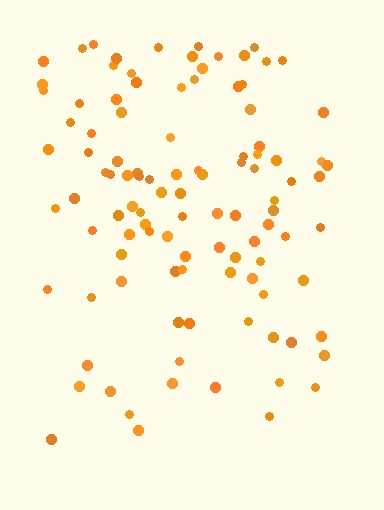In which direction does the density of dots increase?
From bottom to top, with the top side densest.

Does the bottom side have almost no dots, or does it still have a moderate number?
Still a moderate number, just noticeably fewer than the top.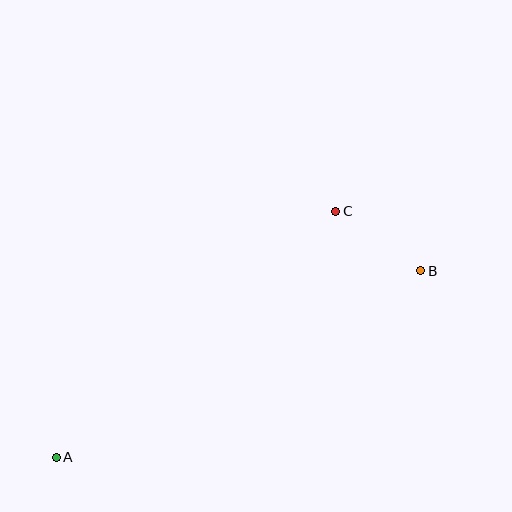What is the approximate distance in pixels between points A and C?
The distance between A and C is approximately 372 pixels.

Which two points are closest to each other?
Points B and C are closest to each other.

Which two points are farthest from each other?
Points A and B are farthest from each other.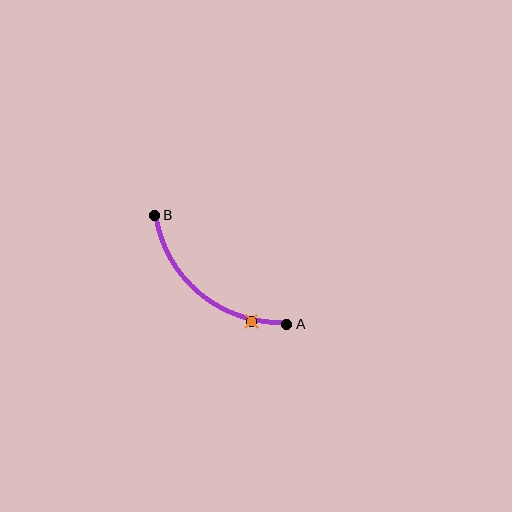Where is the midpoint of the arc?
The arc midpoint is the point on the curve farthest from the straight line joining A and B. It sits below and to the left of that line.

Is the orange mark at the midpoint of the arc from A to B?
No. The orange mark lies on the arc but is closer to endpoint A. The arc midpoint would be at the point on the curve equidistant along the arc from both A and B.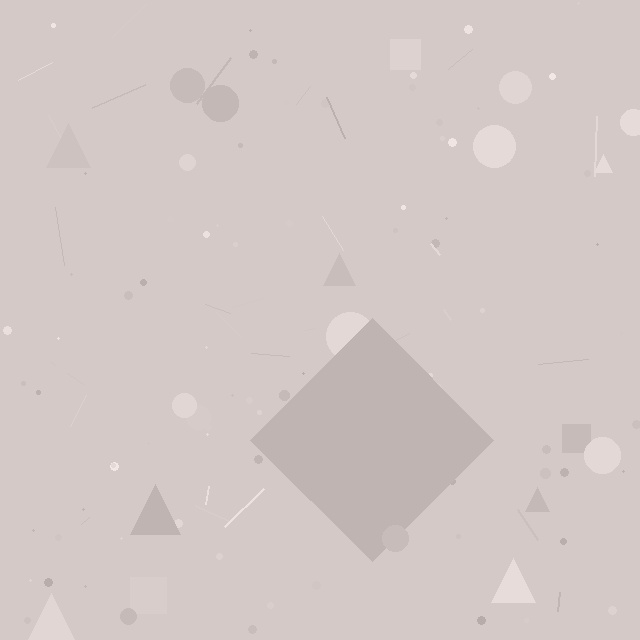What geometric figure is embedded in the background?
A diamond is embedded in the background.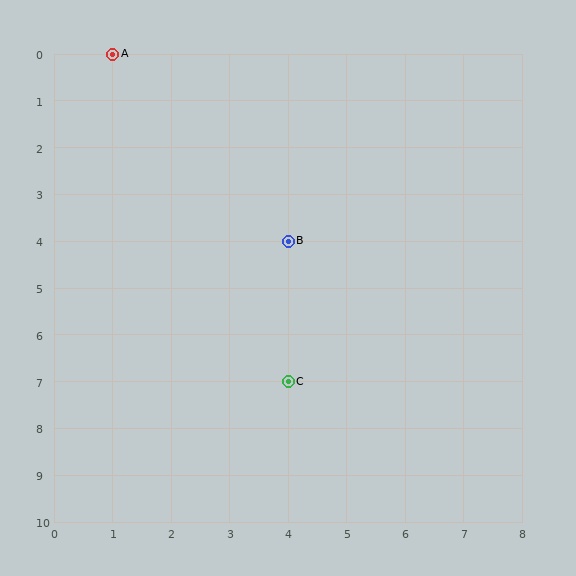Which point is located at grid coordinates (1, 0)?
Point A is at (1, 0).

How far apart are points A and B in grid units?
Points A and B are 3 columns and 4 rows apart (about 5.0 grid units diagonally).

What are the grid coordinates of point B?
Point B is at grid coordinates (4, 4).